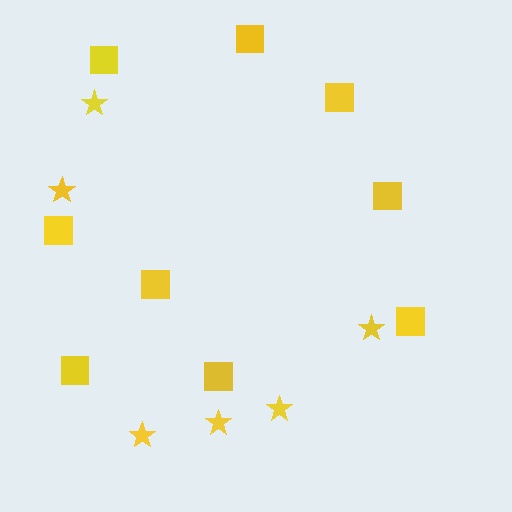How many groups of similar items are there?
There are 2 groups: one group of squares (9) and one group of stars (6).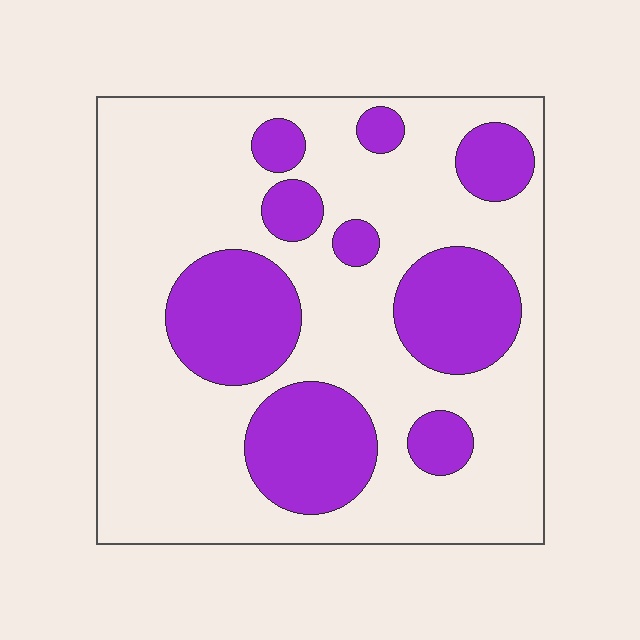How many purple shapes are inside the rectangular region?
9.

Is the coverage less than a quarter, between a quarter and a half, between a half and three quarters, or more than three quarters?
Between a quarter and a half.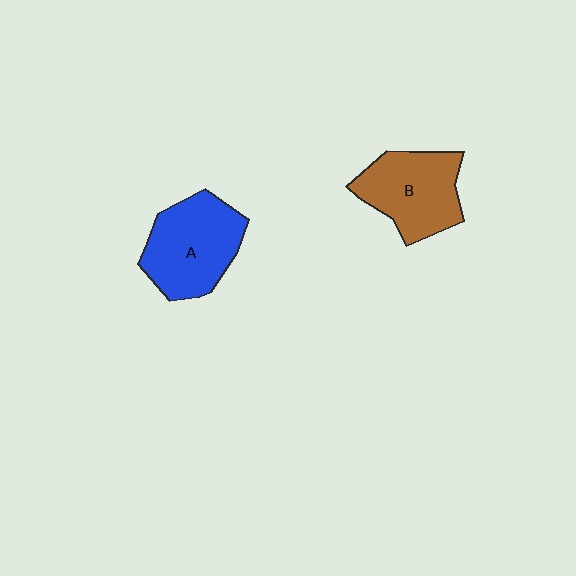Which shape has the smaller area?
Shape B (brown).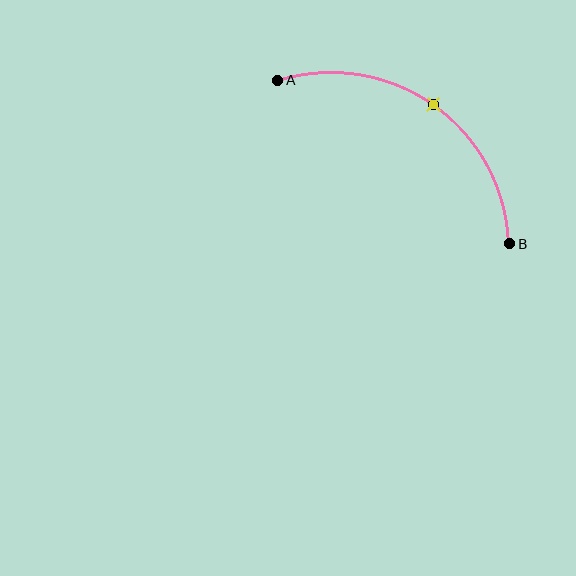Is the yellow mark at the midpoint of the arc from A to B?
Yes. The yellow mark lies on the arc at equal arc-length from both A and B — it is the arc midpoint.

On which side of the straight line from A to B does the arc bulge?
The arc bulges above and to the right of the straight line connecting A and B.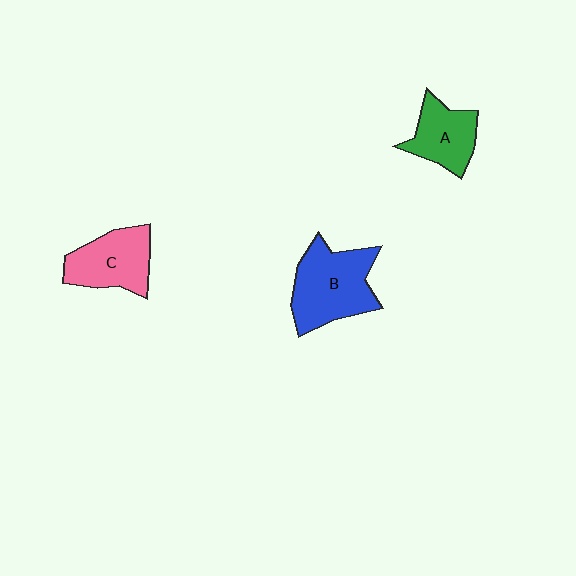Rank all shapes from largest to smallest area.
From largest to smallest: B (blue), C (pink), A (green).